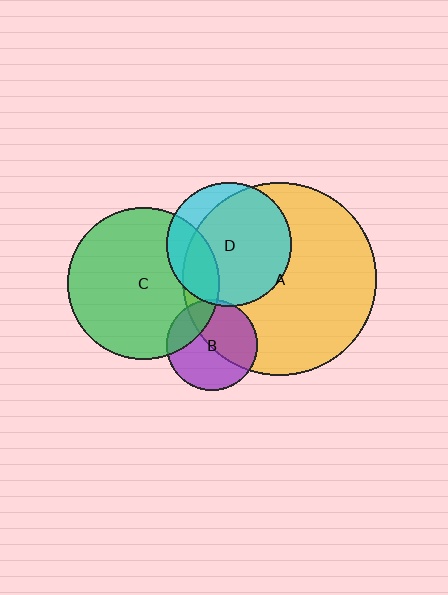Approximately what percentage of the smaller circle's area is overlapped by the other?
Approximately 15%.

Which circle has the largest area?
Circle A (yellow).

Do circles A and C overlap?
Yes.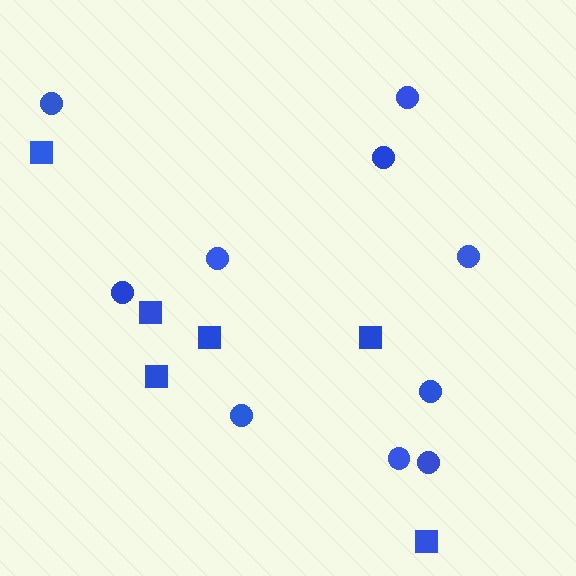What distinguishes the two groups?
There are 2 groups: one group of squares (6) and one group of circles (10).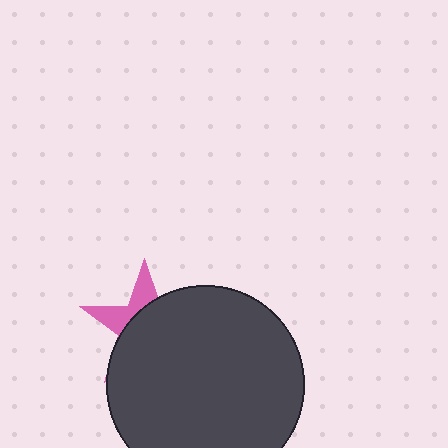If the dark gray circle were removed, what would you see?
You would see the complete pink star.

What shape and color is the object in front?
The object in front is a dark gray circle.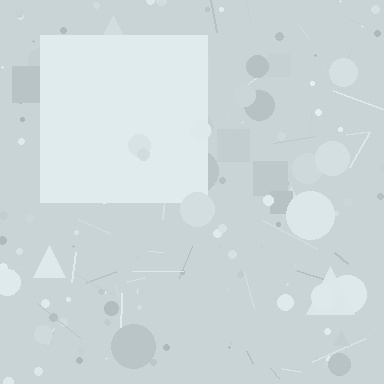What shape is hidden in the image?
A square is hidden in the image.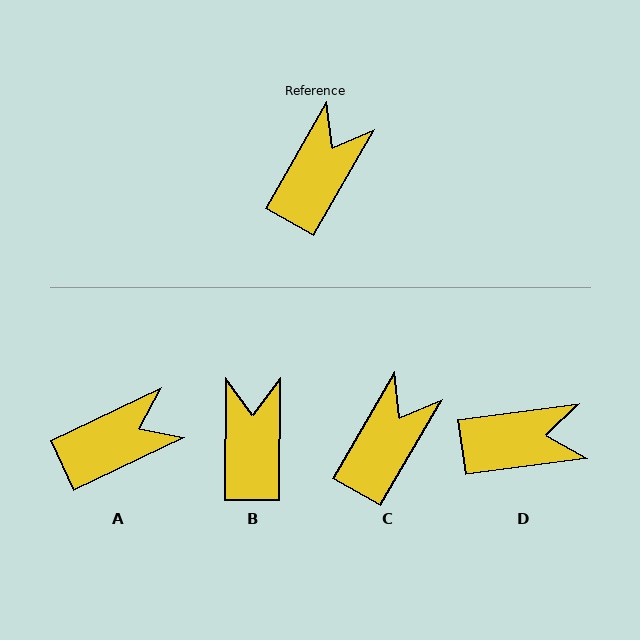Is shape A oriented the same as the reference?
No, it is off by about 35 degrees.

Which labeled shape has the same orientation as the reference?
C.